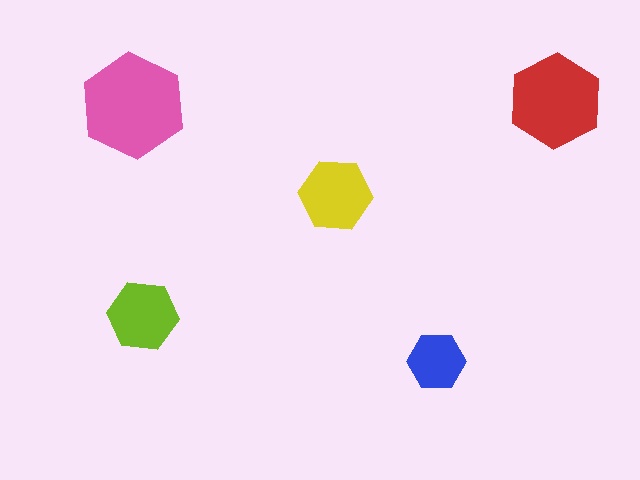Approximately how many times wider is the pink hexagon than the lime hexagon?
About 1.5 times wider.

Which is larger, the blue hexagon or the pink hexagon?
The pink one.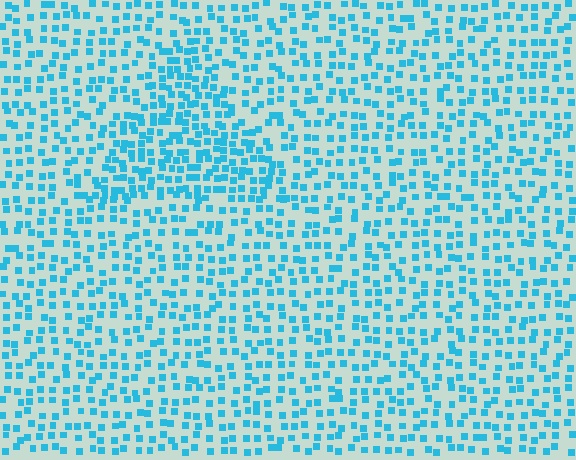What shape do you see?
I see a triangle.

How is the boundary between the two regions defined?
The boundary is defined by a change in element density (approximately 1.7x ratio). All elements are the same color, size, and shape.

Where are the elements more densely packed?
The elements are more densely packed inside the triangle boundary.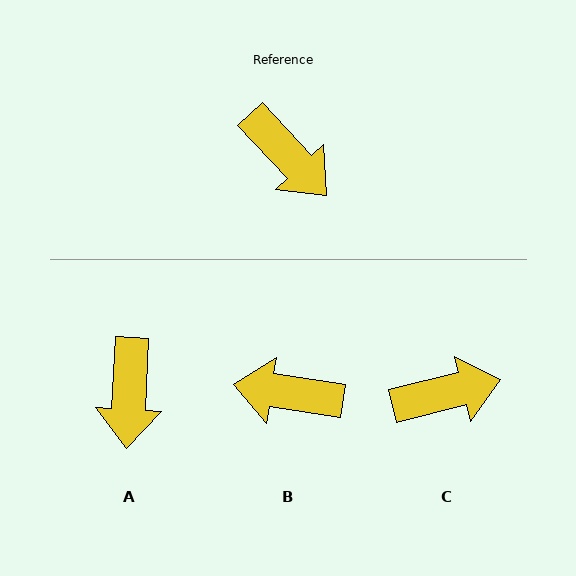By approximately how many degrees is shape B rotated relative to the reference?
Approximately 141 degrees clockwise.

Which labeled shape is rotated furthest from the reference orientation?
B, about 141 degrees away.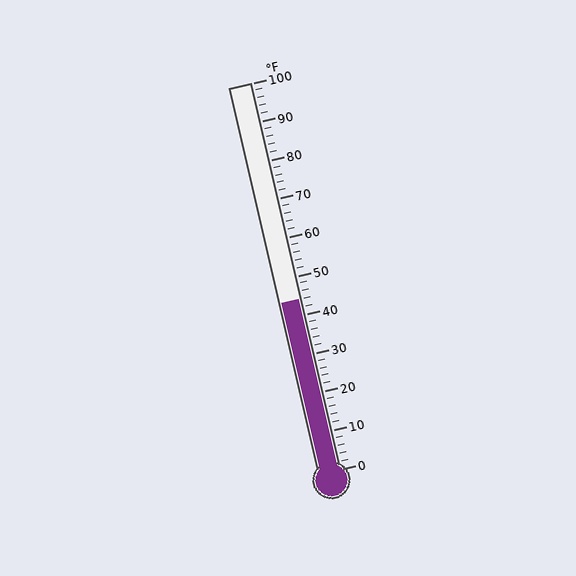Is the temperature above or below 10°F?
The temperature is above 10°F.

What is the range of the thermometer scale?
The thermometer scale ranges from 0°F to 100°F.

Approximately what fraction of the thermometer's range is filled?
The thermometer is filled to approximately 45% of its range.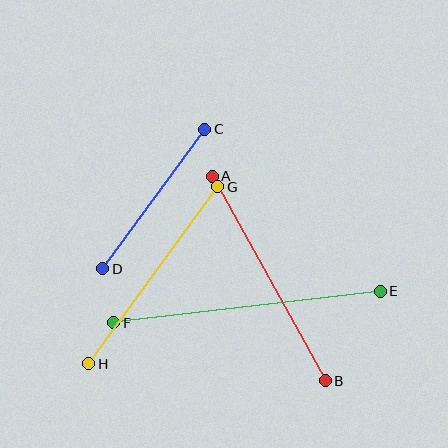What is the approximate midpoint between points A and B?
The midpoint is at approximately (269, 278) pixels.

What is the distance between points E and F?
The distance is approximately 269 pixels.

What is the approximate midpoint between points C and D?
The midpoint is at approximately (154, 199) pixels.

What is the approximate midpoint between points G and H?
The midpoint is at approximately (153, 275) pixels.